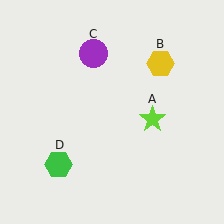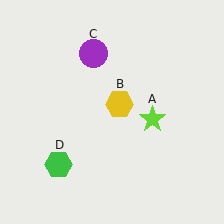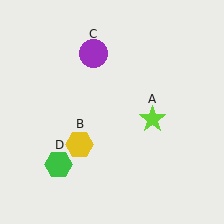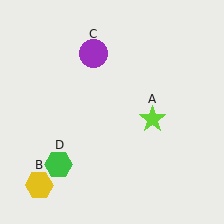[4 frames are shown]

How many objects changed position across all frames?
1 object changed position: yellow hexagon (object B).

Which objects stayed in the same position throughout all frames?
Lime star (object A) and purple circle (object C) and green hexagon (object D) remained stationary.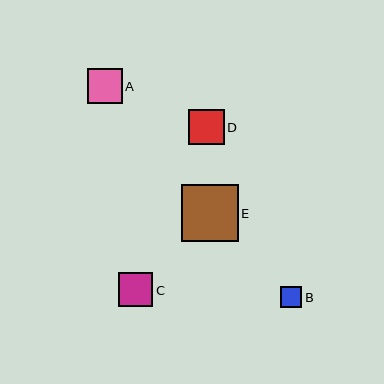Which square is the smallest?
Square B is the smallest with a size of approximately 21 pixels.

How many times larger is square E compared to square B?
Square E is approximately 2.7 times the size of square B.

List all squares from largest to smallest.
From largest to smallest: E, D, A, C, B.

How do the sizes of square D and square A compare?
Square D and square A are approximately the same size.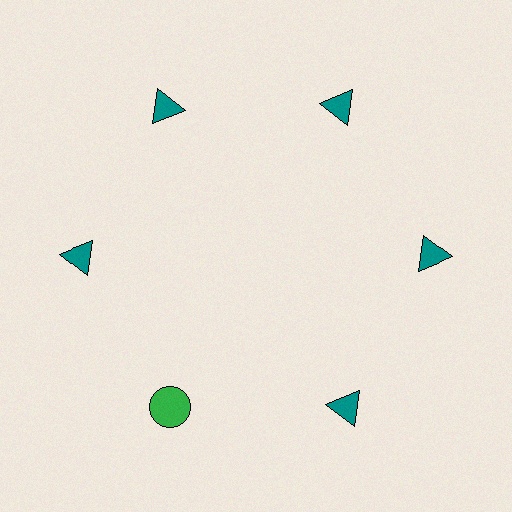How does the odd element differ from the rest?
It differs in both color (green instead of teal) and shape (circle instead of triangle).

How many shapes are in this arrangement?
There are 6 shapes arranged in a ring pattern.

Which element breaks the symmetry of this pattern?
The green circle at roughly the 7 o'clock position breaks the symmetry. All other shapes are teal triangles.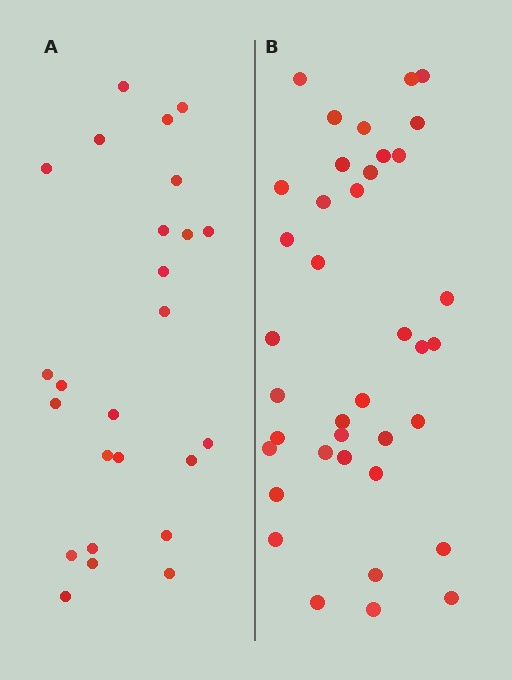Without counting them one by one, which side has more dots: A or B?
Region B (the right region) has more dots.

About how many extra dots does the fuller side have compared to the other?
Region B has approximately 15 more dots than region A.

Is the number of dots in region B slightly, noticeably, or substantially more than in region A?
Region B has substantially more. The ratio is roughly 1.5 to 1.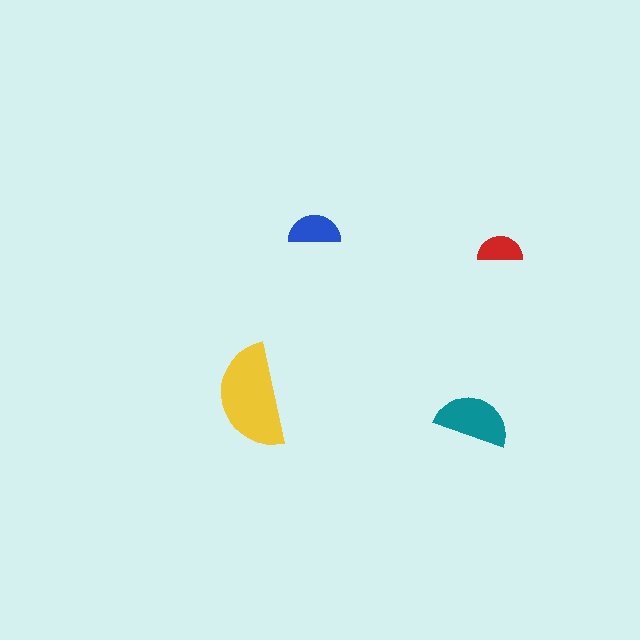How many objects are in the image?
There are 4 objects in the image.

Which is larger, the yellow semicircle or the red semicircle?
The yellow one.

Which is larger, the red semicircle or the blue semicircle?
The blue one.